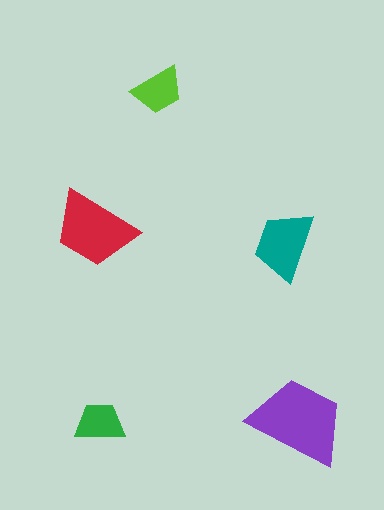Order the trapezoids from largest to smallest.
the purple one, the red one, the teal one, the lime one, the green one.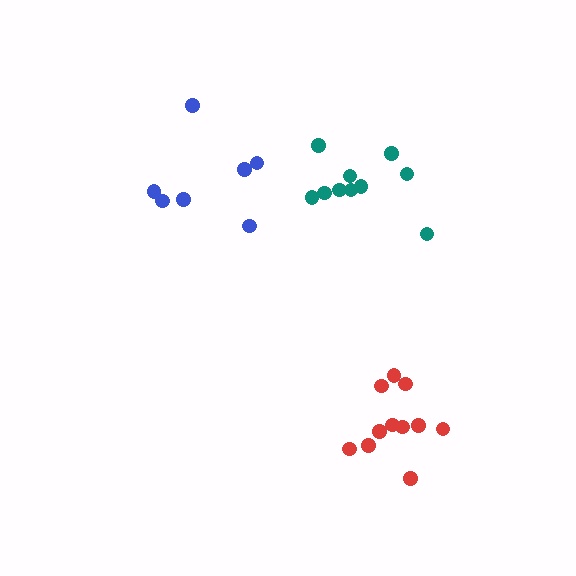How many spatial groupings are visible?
There are 3 spatial groupings.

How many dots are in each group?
Group 1: 10 dots, Group 2: 11 dots, Group 3: 7 dots (28 total).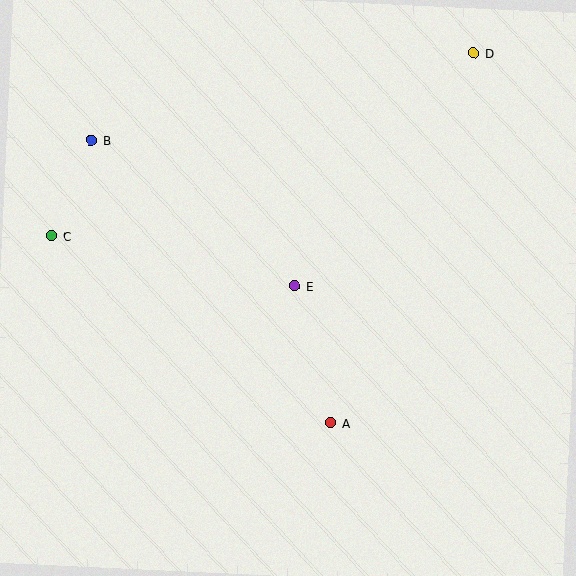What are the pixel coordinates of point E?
Point E is at (295, 286).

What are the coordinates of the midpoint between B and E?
The midpoint between B and E is at (193, 213).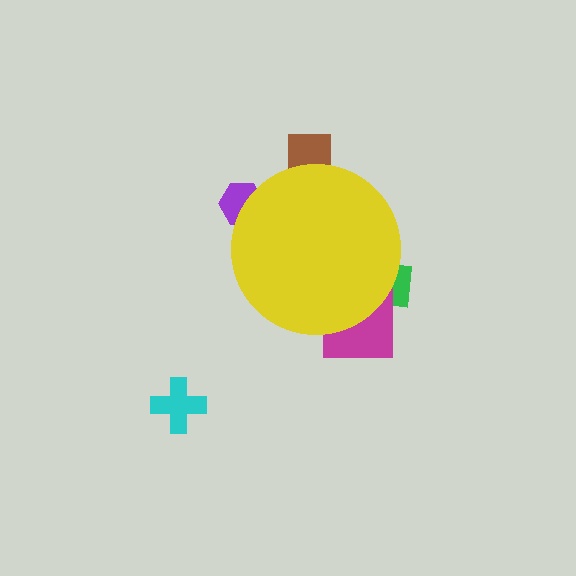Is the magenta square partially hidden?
Yes, the magenta square is partially hidden behind the yellow circle.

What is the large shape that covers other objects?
A yellow circle.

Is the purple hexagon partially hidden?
Yes, the purple hexagon is partially hidden behind the yellow circle.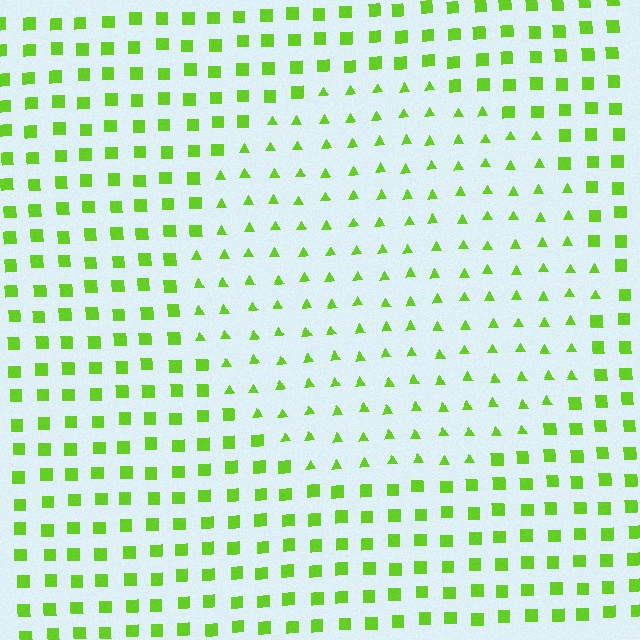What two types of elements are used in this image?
The image uses triangles inside the circle region and squares outside it.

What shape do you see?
I see a circle.